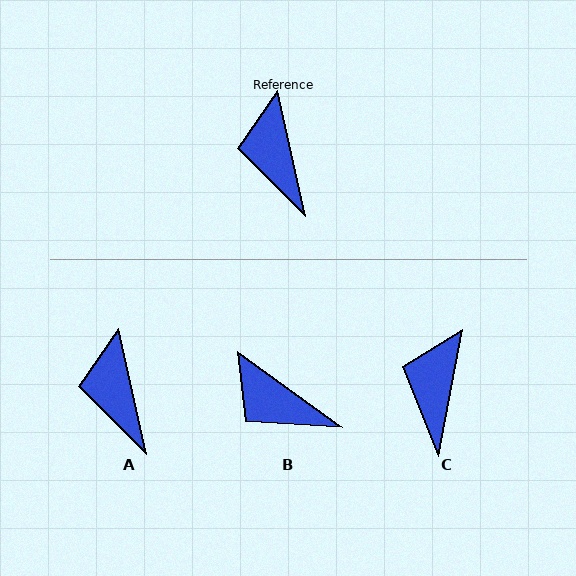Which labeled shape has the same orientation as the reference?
A.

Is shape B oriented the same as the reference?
No, it is off by about 42 degrees.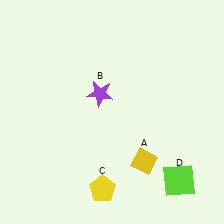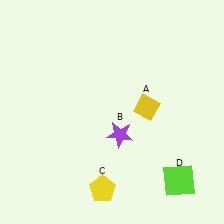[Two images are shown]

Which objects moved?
The objects that moved are: the yellow diamond (A), the purple star (B).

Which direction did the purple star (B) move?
The purple star (B) moved down.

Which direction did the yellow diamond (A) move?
The yellow diamond (A) moved up.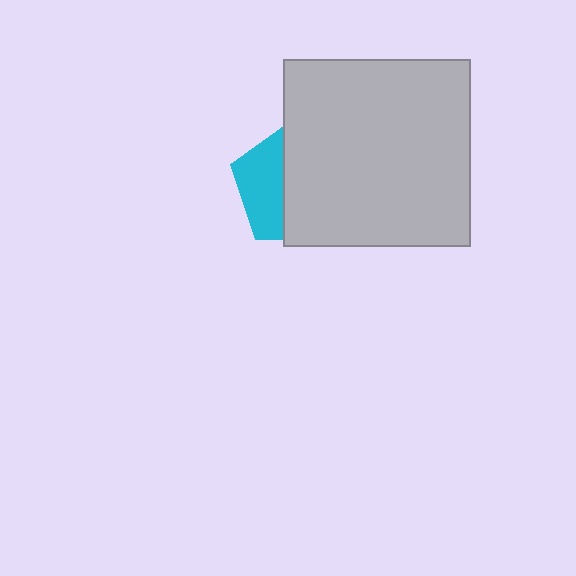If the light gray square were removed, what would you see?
You would see the complete cyan pentagon.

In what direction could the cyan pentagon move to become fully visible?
The cyan pentagon could move left. That would shift it out from behind the light gray square entirely.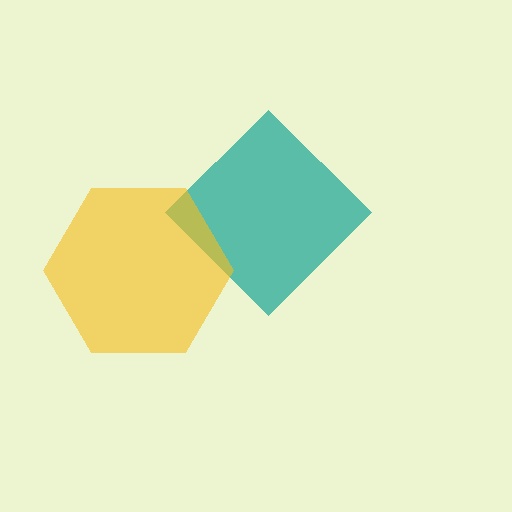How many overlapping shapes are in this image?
There are 2 overlapping shapes in the image.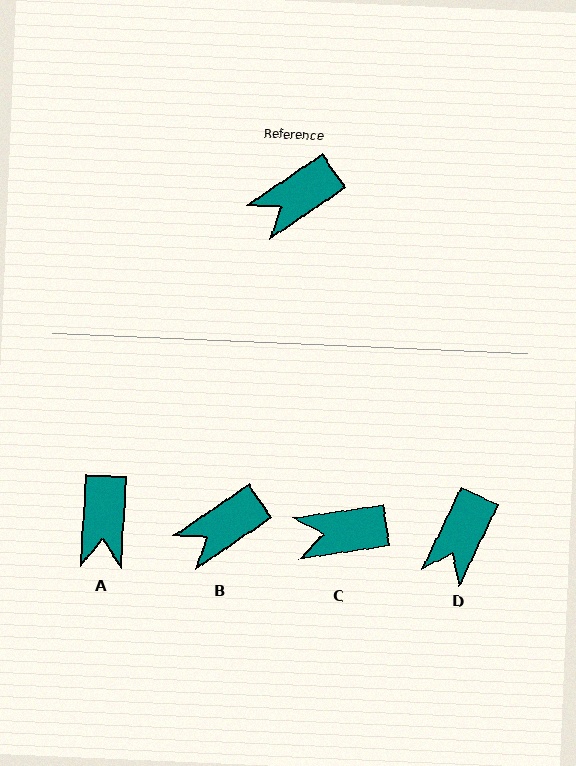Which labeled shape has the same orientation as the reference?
B.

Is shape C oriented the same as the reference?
No, it is off by about 26 degrees.